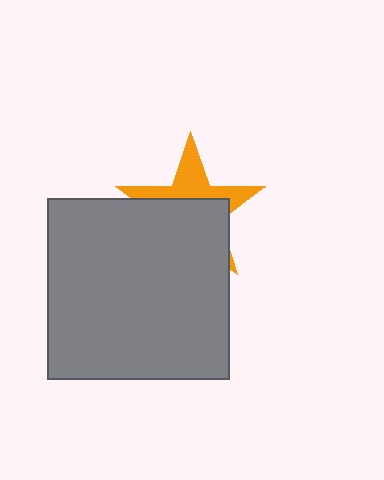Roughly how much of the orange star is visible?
A small part of it is visible (roughly 40%).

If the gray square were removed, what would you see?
You would see the complete orange star.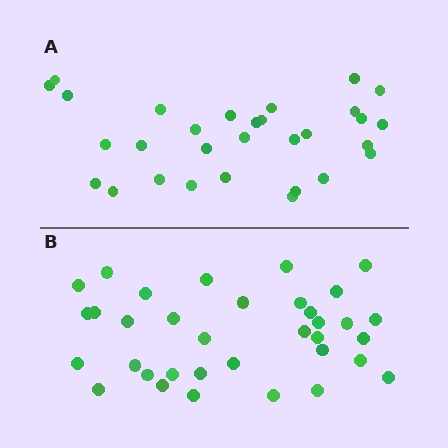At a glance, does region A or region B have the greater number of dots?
Region B (the bottom region) has more dots.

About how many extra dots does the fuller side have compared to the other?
Region B has about 5 more dots than region A.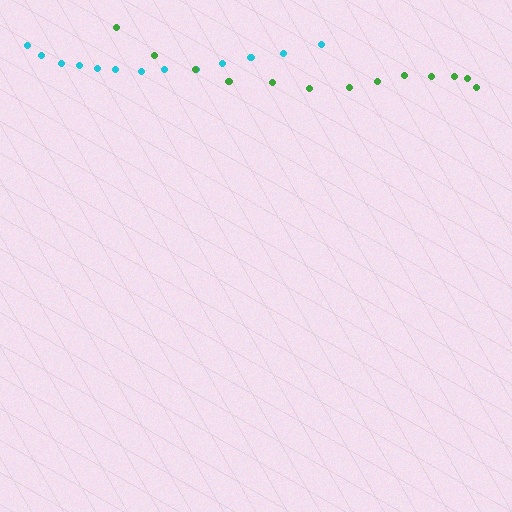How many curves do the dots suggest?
There are 2 distinct paths.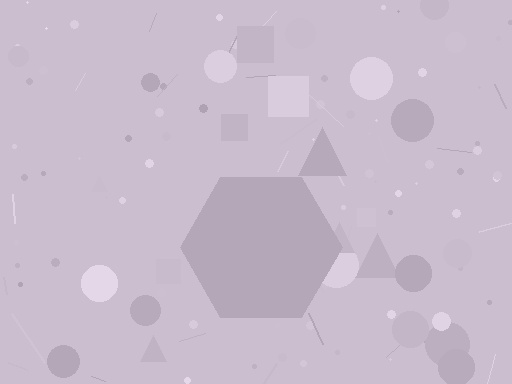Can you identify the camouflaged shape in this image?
The camouflaged shape is a hexagon.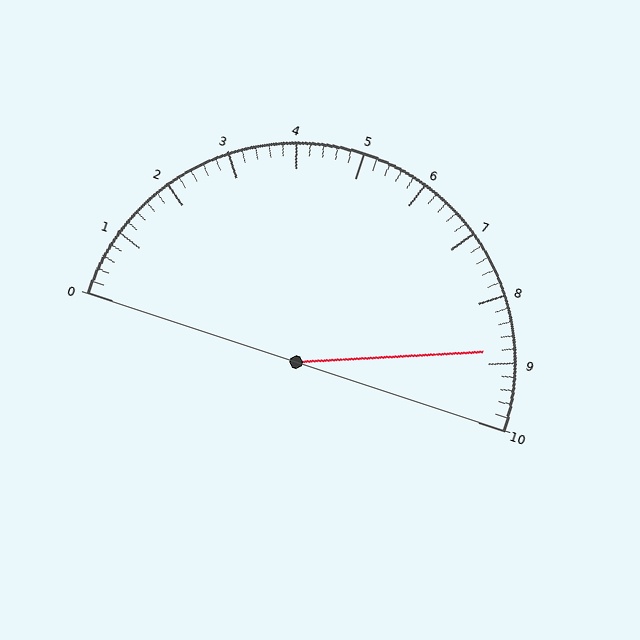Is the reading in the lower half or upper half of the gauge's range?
The reading is in the upper half of the range (0 to 10).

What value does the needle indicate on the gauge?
The needle indicates approximately 8.8.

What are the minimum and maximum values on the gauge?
The gauge ranges from 0 to 10.